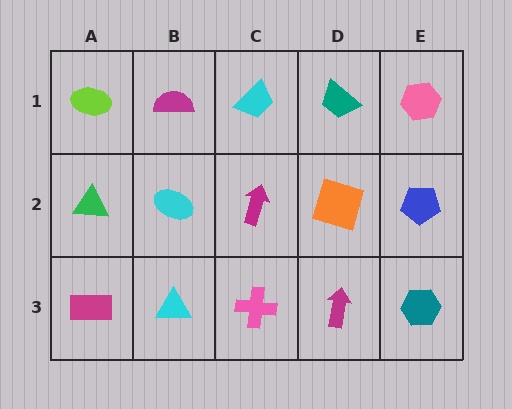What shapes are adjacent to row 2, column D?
A teal trapezoid (row 1, column D), a magenta arrow (row 3, column D), a magenta arrow (row 2, column C), a blue pentagon (row 2, column E).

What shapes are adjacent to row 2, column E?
A pink hexagon (row 1, column E), a teal hexagon (row 3, column E), an orange square (row 2, column D).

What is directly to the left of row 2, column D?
A magenta arrow.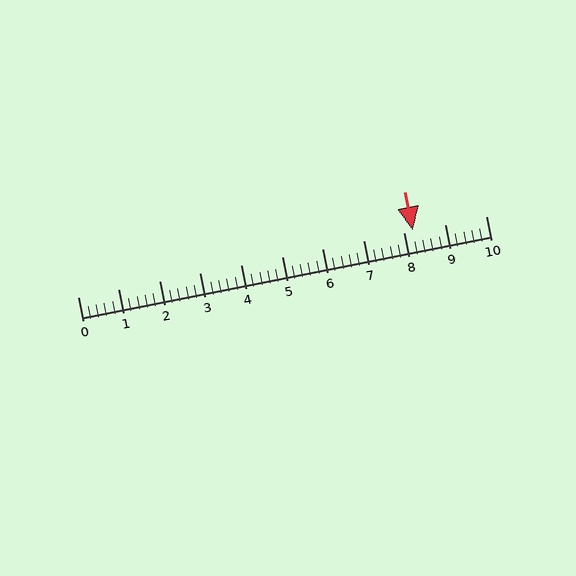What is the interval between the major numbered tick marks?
The major tick marks are spaced 1 units apart.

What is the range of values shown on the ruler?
The ruler shows values from 0 to 10.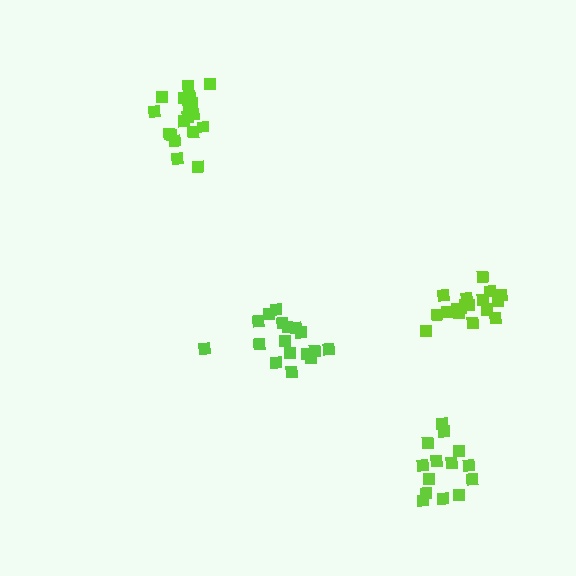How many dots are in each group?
Group 1: 17 dots, Group 2: 14 dots, Group 3: 19 dots, Group 4: 18 dots (68 total).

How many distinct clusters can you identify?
There are 4 distinct clusters.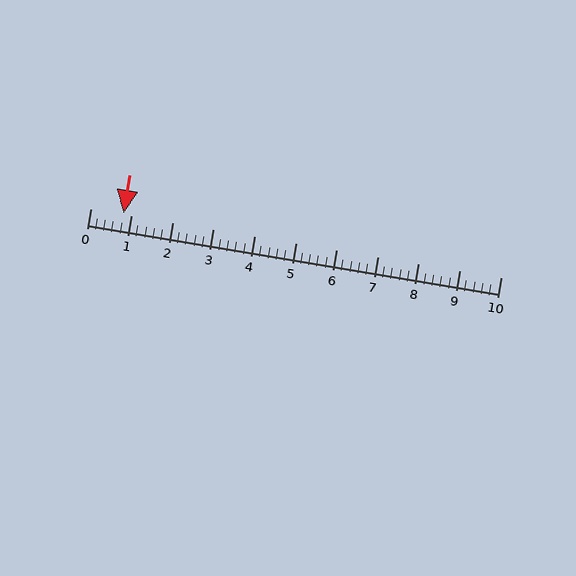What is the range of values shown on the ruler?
The ruler shows values from 0 to 10.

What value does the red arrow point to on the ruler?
The red arrow points to approximately 0.8.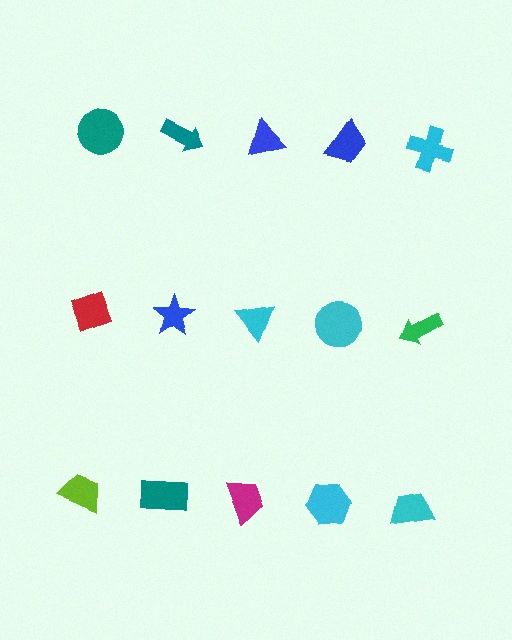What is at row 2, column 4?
A cyan circle.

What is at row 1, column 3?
A blue triangle.